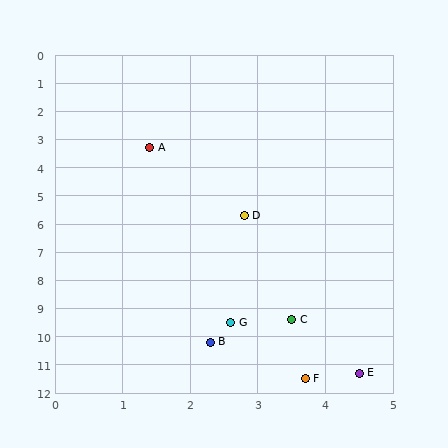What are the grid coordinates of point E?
Point E is at approximately (4.5, 11.3).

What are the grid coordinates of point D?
Point D is at approximately (2.8, 5.7).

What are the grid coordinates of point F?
Point F is at approximately (3.7, 11.5).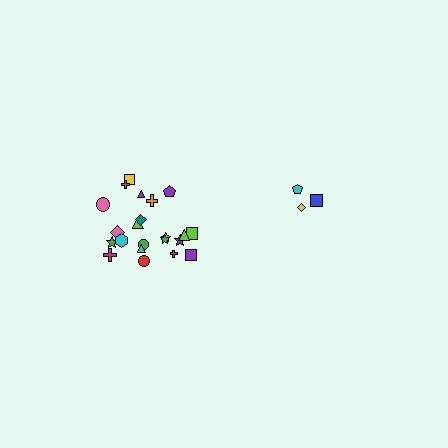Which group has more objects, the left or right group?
The left group.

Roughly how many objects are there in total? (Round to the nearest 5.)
Roughly 25 objects in total.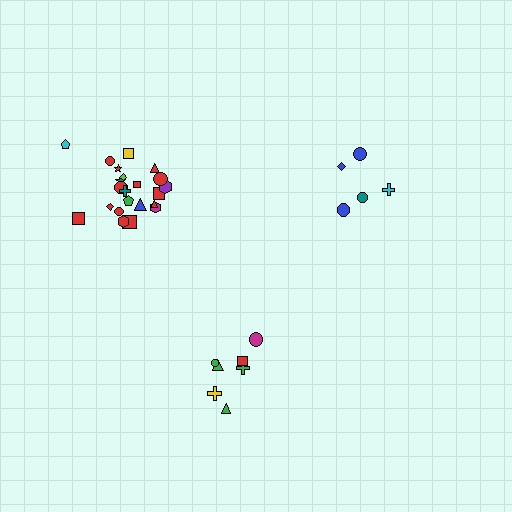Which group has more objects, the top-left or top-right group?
The top-left group.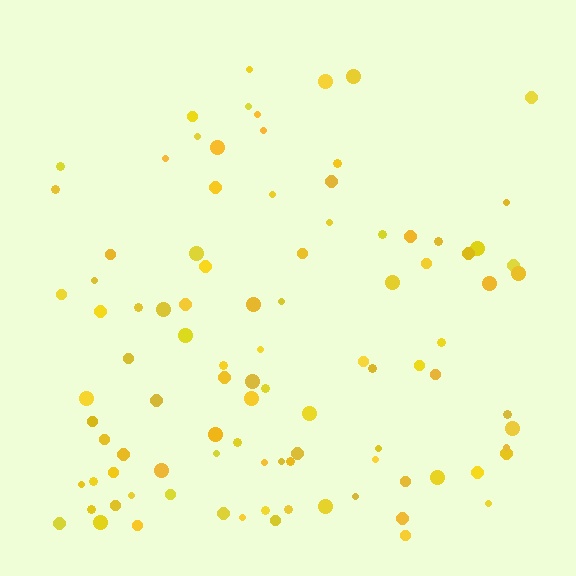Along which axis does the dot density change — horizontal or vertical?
Vertical.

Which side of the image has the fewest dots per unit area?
The top.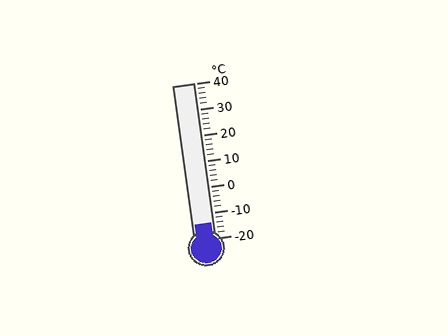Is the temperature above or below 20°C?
The temperature is below 20°C.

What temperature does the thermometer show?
The thermometer shows approximately -14°C.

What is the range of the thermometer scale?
The thermometer scale ranges from -20°C to 40°C.